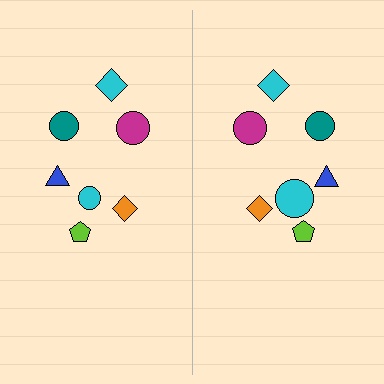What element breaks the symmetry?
The cyan circle on the right side has a different size than its mirror counterpart.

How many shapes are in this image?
There are 14 shapes in this image.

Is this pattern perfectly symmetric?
No, the pattern is not perfectly symmetric. The cyan circle on the right side has a different size than its mirror counterpart.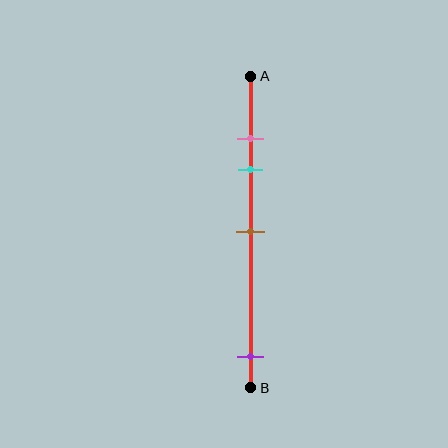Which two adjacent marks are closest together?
The pink and cyan marks are the closest adjacent pair.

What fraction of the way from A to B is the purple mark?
The purple mark is approximately 90% (0.9) of the way from A to B.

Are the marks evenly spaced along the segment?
No, the marks are not evenly spaced.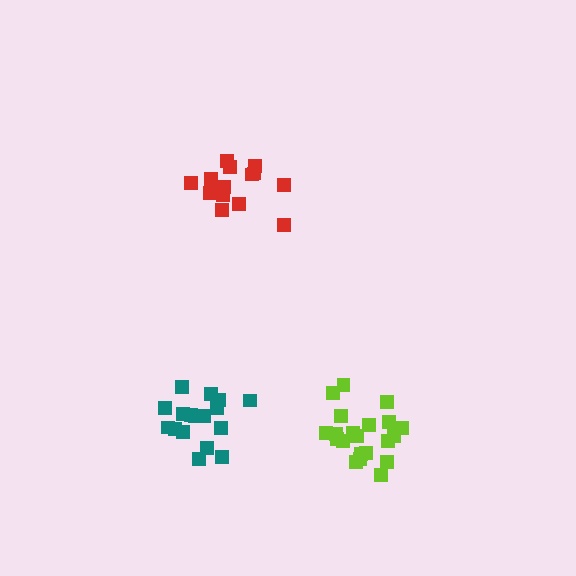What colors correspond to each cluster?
The clusters are colored: red, lime, teal.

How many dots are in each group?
Group 1: 15 dots, Group 2: 21 dots, Group 3: 17 dots (53 total).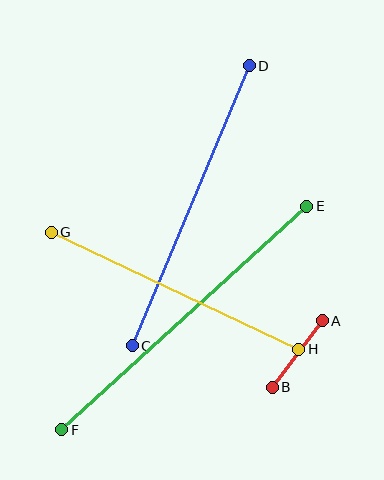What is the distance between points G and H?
The distance is approximately 274 pixels.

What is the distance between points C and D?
The distance is approximately 304 pixels.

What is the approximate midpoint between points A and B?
The midpoint is at approximately (297, 354) pixels.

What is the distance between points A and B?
The distance is approximately 83 pixels.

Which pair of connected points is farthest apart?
Points E and F are farthest apart.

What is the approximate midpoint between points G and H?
The midpoint is at approximately (175, 291) pixels.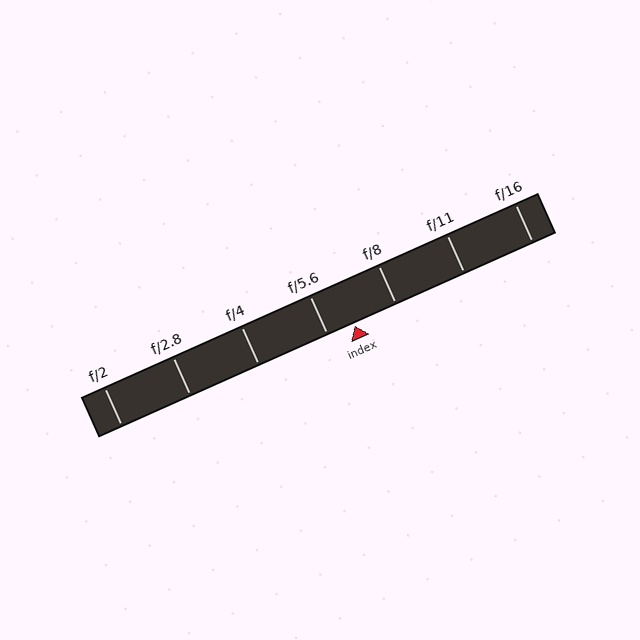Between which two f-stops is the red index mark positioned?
The index mark is between f/5.6 and f/8.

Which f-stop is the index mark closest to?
The index mark is closest to f/5.6.